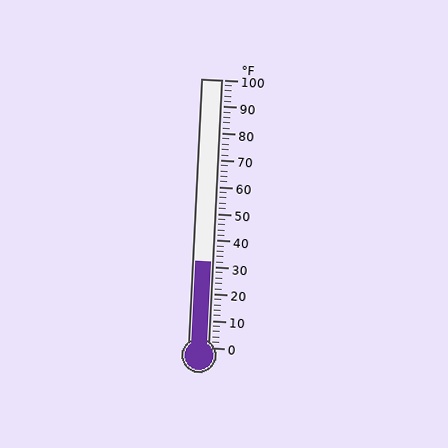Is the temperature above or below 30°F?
The temperature is above 30°F.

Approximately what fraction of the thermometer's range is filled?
The thermometer is filled to approximately 30% of its range.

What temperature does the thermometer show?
The thermometer shows approximately 32°F.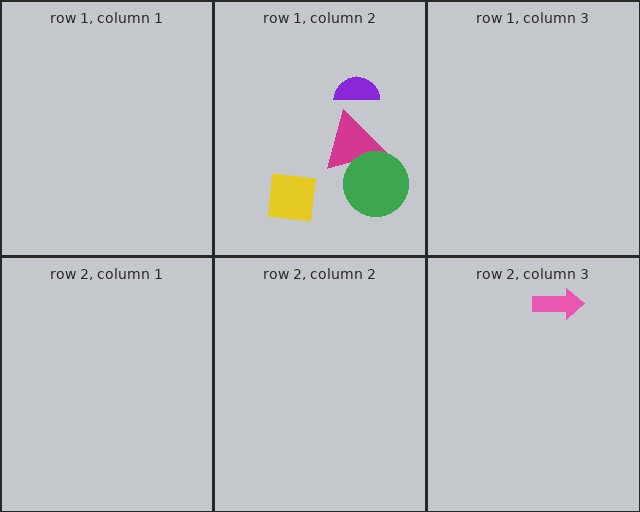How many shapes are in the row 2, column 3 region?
1.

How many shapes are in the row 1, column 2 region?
4.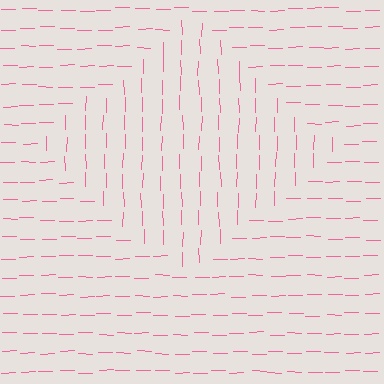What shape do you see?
I see a diamond.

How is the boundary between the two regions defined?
The boundary is defined purely by a change in line orientation (approximately 89 degrees difference). All lines are the same color and thickness.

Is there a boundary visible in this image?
Yes, there is a texture boundary formed by a change in line orientation.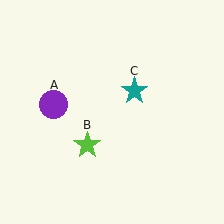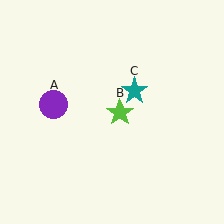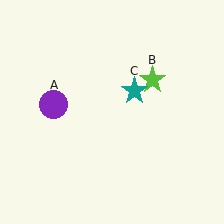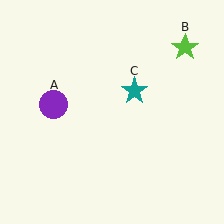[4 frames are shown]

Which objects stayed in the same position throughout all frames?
Purple circle (object A) and teal star (object C) remained stationary.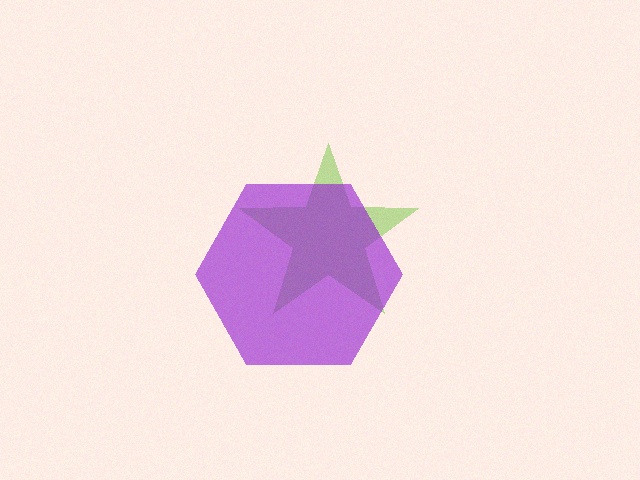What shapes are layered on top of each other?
The layered shapes are: a lime star, a purple hexagon.